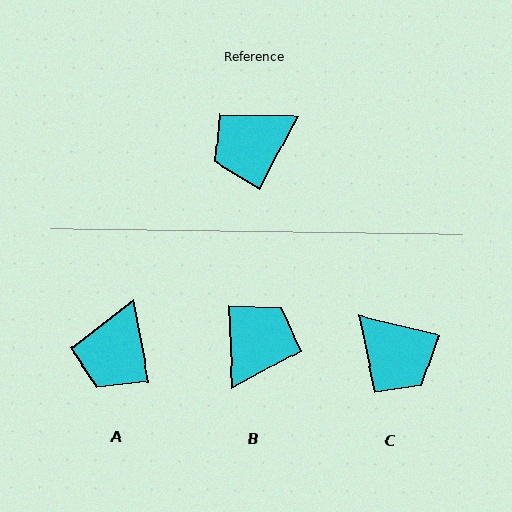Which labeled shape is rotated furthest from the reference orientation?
B, about 151 degrees away.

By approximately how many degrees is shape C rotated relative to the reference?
Approximately 103 degrees counter-clockwise.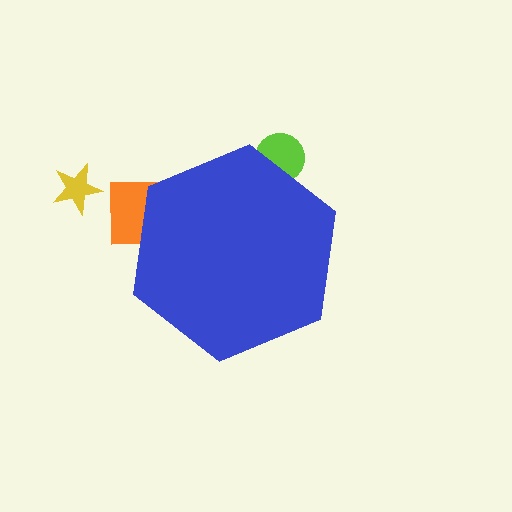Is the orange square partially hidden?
Yes, the orange square is partially hidden behind the blue hexagon.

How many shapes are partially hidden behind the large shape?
2 shapes are partially hidden.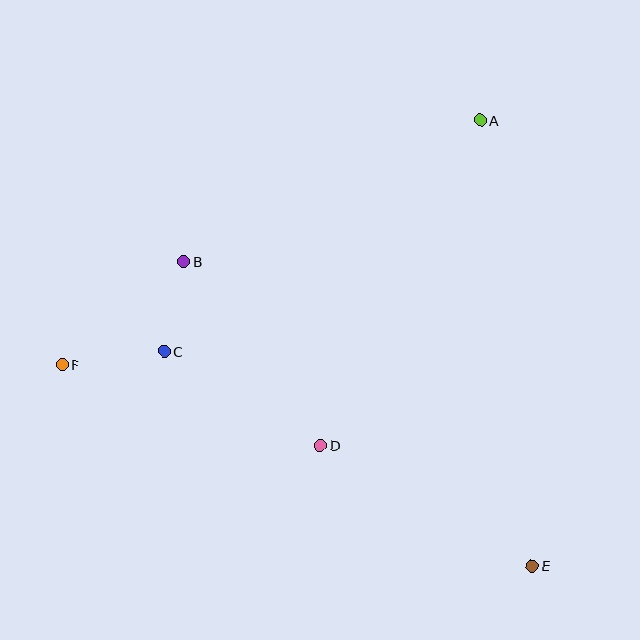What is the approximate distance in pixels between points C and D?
The distance between C and D is approximately 182 pixels.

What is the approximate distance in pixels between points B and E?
The distance between B and E is approximately 463 pixels.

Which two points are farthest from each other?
Points E and F are farthest from each other.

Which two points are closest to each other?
Points B and C are closest to each other.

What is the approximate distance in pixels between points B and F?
The distance between B and F is approximately 159 pixels.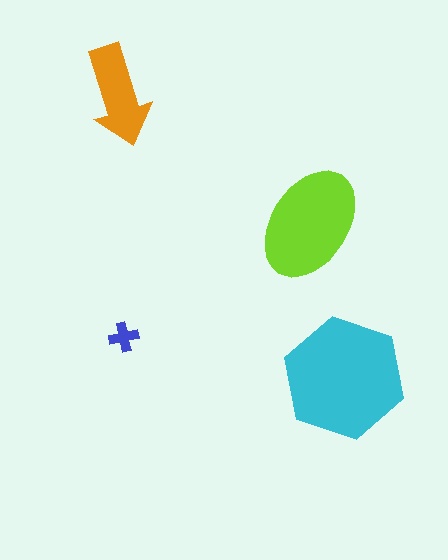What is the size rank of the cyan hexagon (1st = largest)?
1st.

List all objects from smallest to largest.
The blue cross, the orange arrow, the lime ellipse, the cyan hexagon.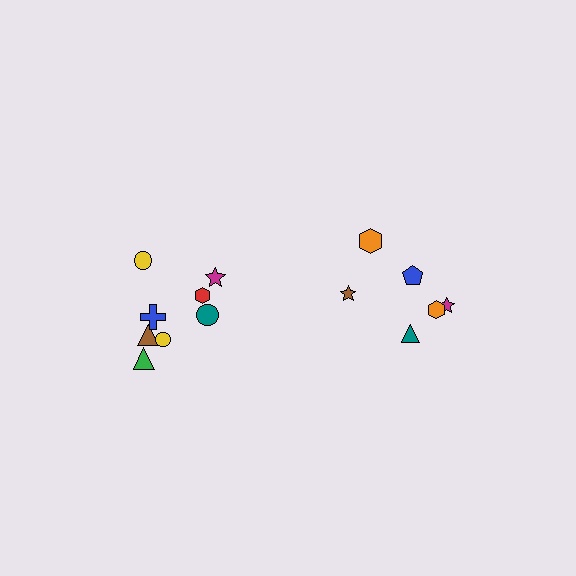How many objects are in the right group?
There are 6 objects.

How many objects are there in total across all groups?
There are 14 objects.